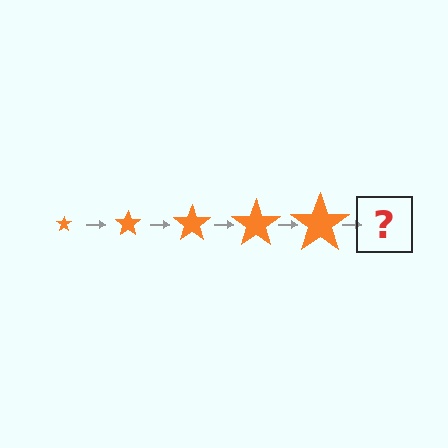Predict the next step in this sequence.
The next step is an orange star, larger than the previous one.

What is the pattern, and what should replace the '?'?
The pattern is that the star gets progressively larger each step. The '?' should be an orange star, larger than the previous one.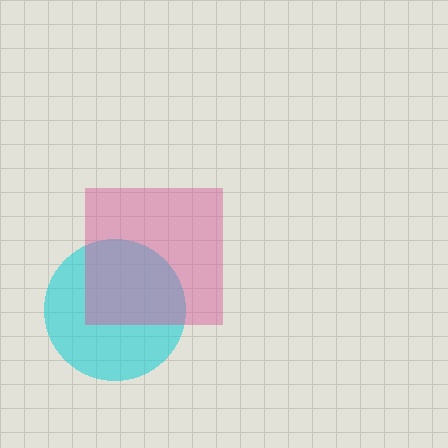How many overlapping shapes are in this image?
There are 2 overlapping shapes in the image.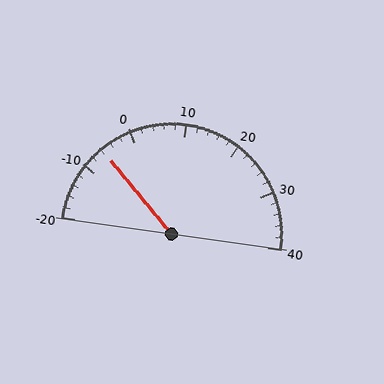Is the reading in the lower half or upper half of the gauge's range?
The reading is in the lower half of the range (-20 to 40).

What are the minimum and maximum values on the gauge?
The gauge ranges from -20 to 40.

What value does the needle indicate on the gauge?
The needle indicates approximately -6.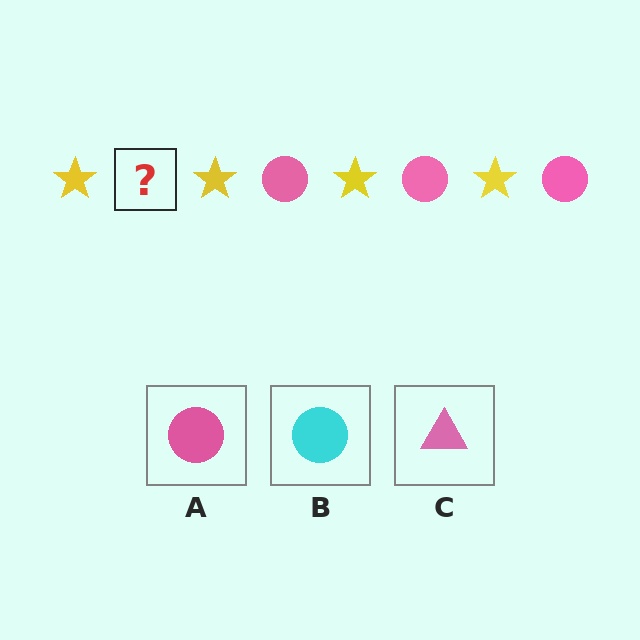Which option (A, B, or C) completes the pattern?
A.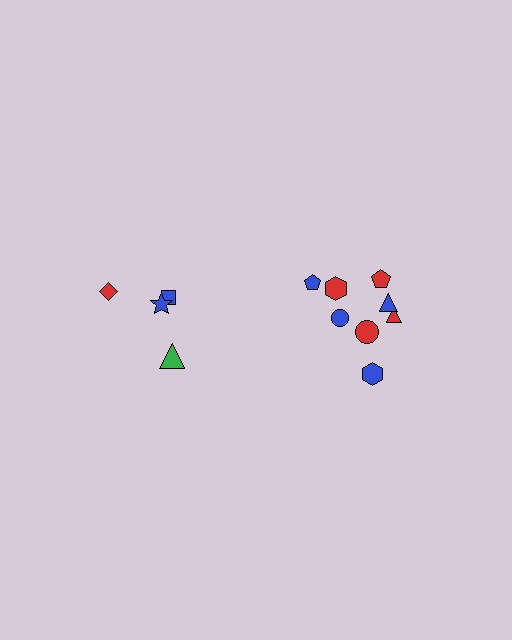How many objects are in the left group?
There are 4 objects.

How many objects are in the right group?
There are 8 objects.